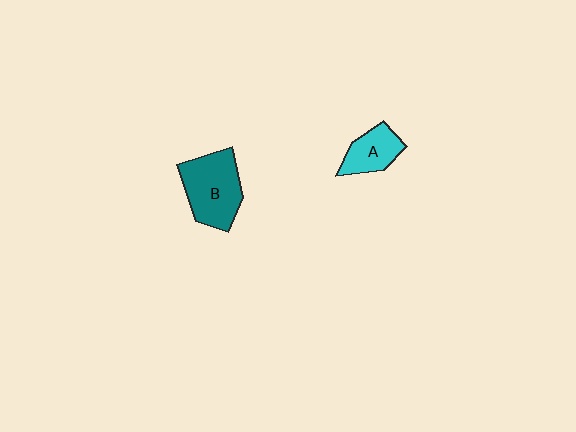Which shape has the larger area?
Shape B (teal).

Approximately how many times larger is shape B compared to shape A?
Approximately 1.7 times.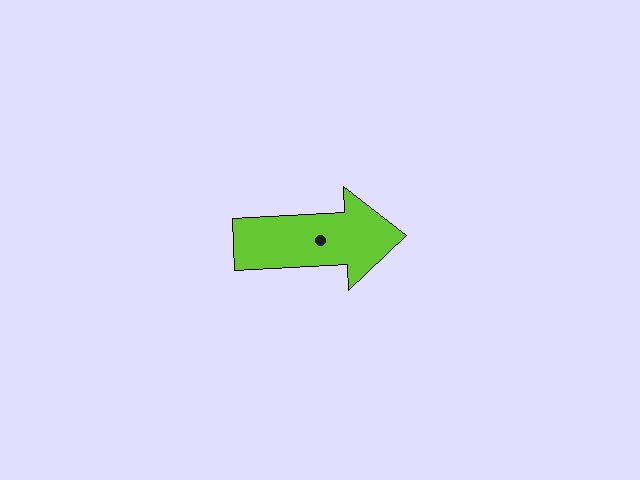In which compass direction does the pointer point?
East.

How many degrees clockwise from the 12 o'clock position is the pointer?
Approximately 87 degrees.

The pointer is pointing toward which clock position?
Roughly 3 o'clock.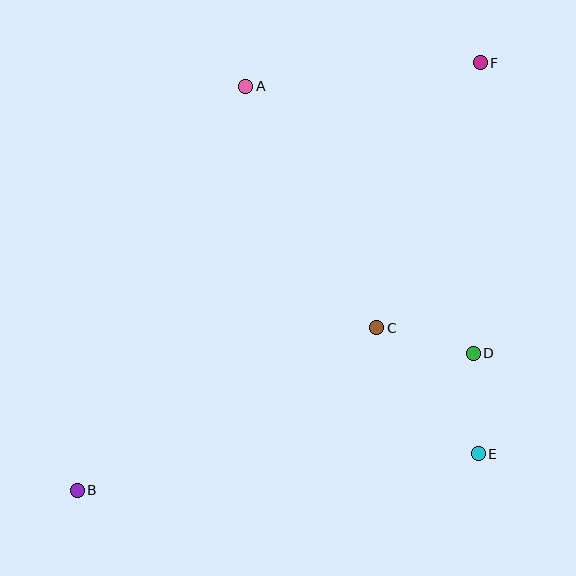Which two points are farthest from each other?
Points B and F are farthest from each other.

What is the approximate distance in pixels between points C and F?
The distance between C and F is approximately 284 pixels.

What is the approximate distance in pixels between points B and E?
The distance between B and E is approximately 403 pixels.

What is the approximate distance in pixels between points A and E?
The distance between A and E is approximately 435 pixels.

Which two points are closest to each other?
Points D and E are closest to each other.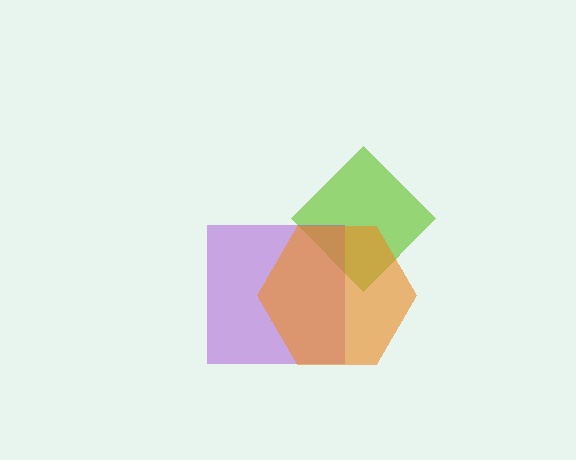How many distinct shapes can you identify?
There are 3 distinct shapes: a lime diamond, a purple square, an orange hexagon.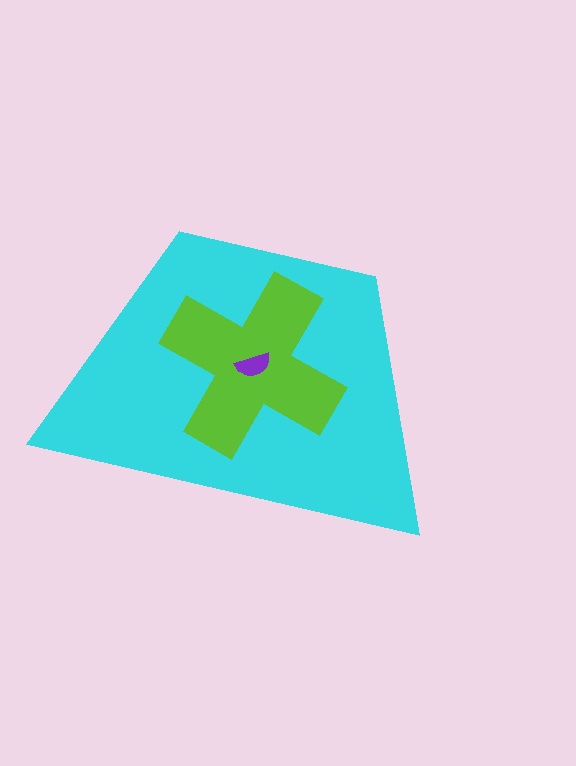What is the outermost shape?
The cyan trapezoid.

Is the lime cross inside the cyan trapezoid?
Yes.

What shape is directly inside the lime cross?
The purple semicircle.